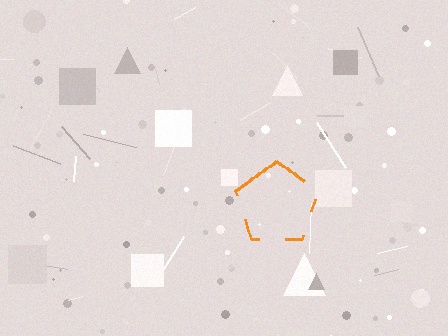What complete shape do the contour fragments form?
The contour fragments form a pentagon.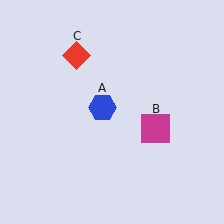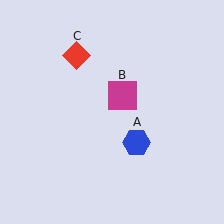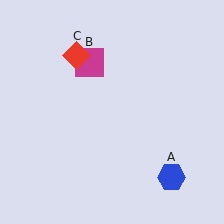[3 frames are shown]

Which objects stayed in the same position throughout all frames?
Red diamond (object C) remained stationary.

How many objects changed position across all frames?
2 objects changed position: blue hexagon (object A), magenta square (object B).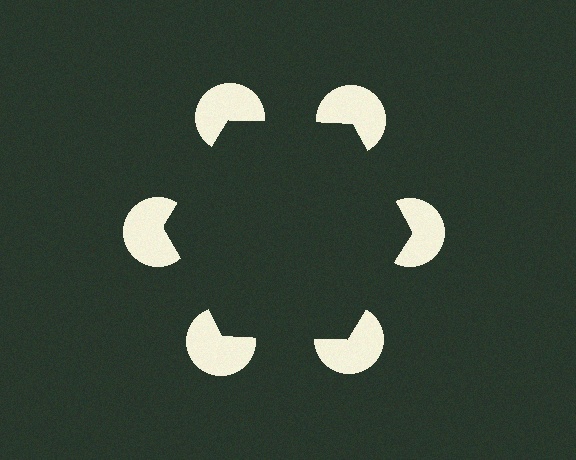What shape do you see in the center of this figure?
An illusory hexagon — its edges are inferred from the aligned wedge cuts in the pac-man discs, not physically drawn.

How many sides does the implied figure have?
6 sides.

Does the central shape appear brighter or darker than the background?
It typically appears slightly darker than the background, even though no actual brightness change is drawn.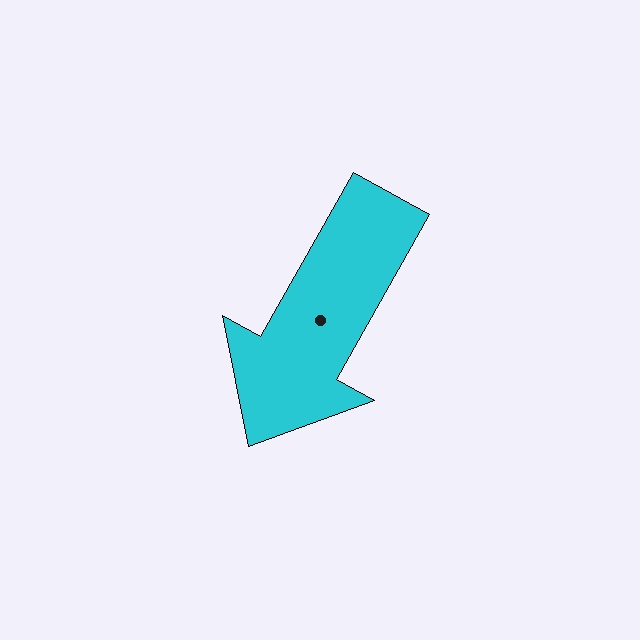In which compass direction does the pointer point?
Southwest.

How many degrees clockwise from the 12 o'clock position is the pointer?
Approximately 209 degrees.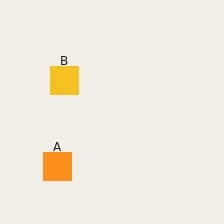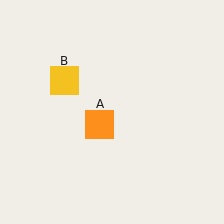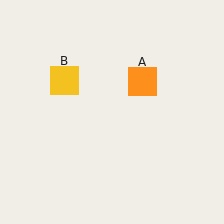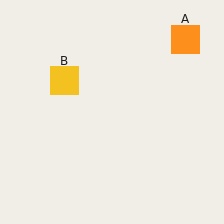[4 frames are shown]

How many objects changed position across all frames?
1 object changed position: orange square (object A).